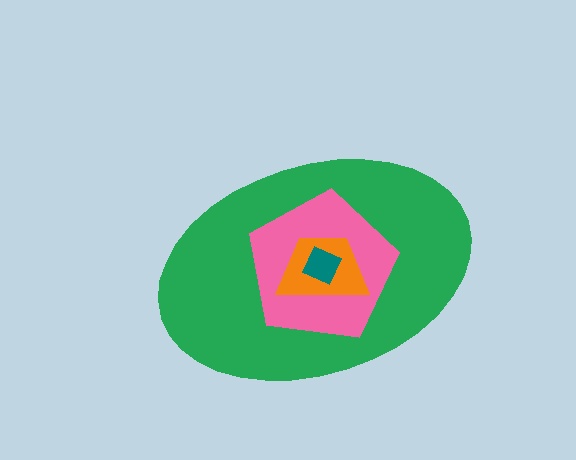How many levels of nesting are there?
4.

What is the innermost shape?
The teal square.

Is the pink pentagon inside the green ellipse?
Yes.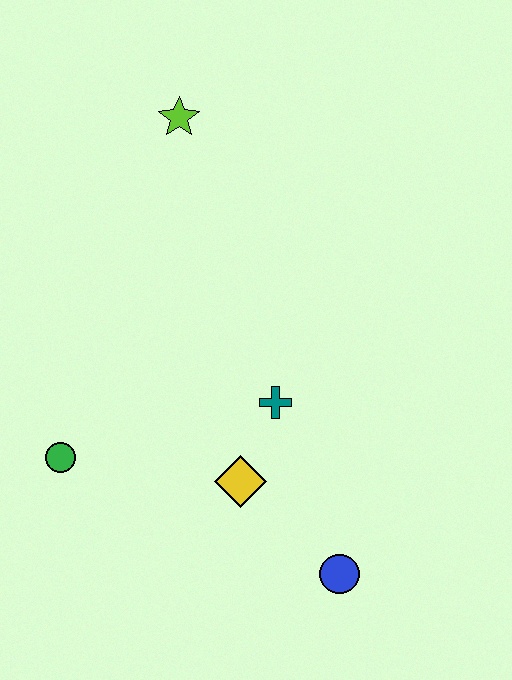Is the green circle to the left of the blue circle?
Yes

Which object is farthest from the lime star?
The blue circle is farthest from the lime star.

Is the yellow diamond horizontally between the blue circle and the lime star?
Yes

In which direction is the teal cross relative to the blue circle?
The teal cross is above the blue circle.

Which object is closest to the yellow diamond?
The teal cross is closest to the yellow diamond.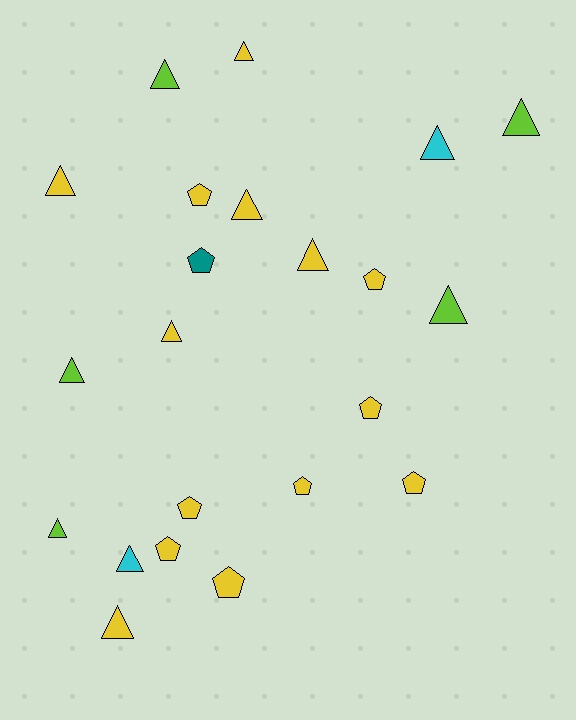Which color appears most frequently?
Yellow, with 14 objects.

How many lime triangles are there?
There are 5 lime triangles.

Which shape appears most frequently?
Triangle, with 13 objects.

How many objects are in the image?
There are 22 objects.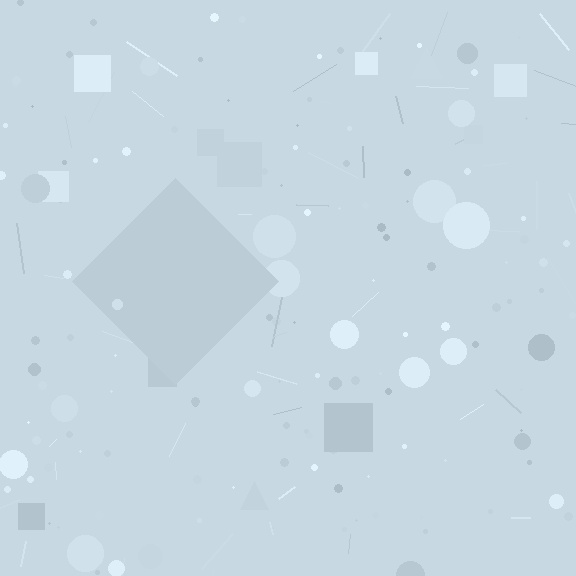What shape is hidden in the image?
A diamond is hidden in the image.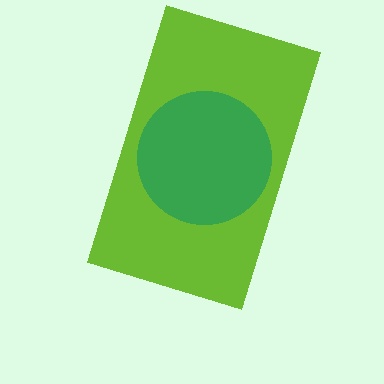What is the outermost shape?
The lime rectangle.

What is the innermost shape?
The green circle.